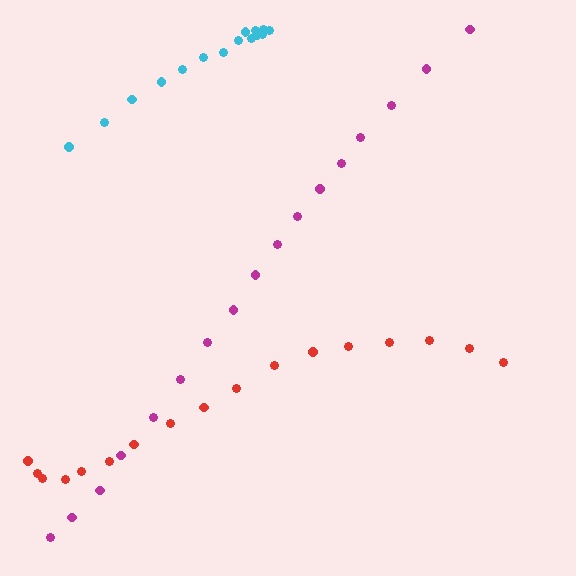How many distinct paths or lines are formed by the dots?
There are 3 distinct paths.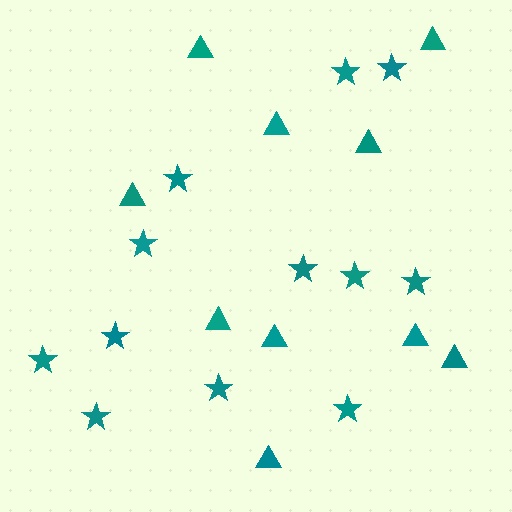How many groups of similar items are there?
There are 2 groups: one group of triangles (10) and one group of stars (12).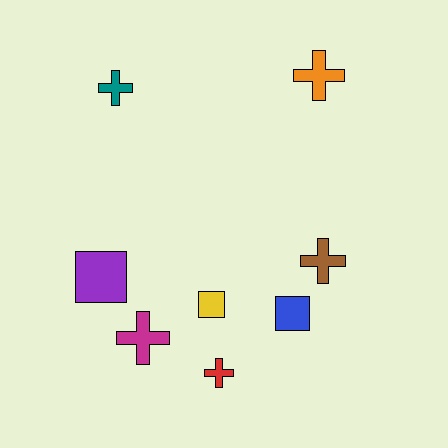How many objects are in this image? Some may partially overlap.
There are 8 objects.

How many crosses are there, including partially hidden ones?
There are 5 crosses.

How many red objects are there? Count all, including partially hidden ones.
There is 1 red object.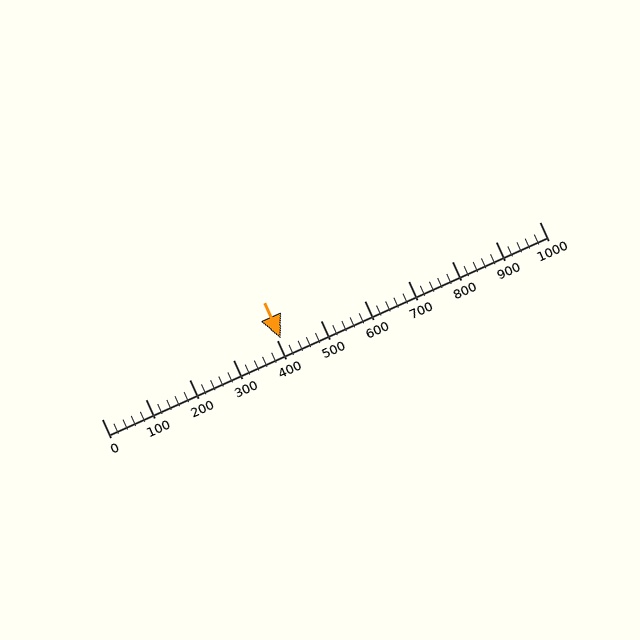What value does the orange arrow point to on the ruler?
The orange arrow points to approximately 409.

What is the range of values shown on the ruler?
The ruler shows values from 0 to 1000.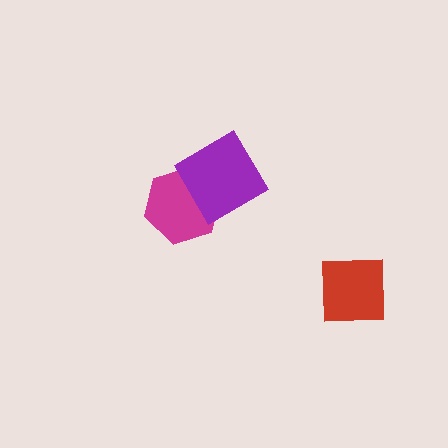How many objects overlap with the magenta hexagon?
1 object overlaps with the magenta hexagon.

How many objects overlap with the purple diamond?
1 object overlaps with the purple diamond.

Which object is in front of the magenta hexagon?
The purple diamond is in front of the magenta hexagon.